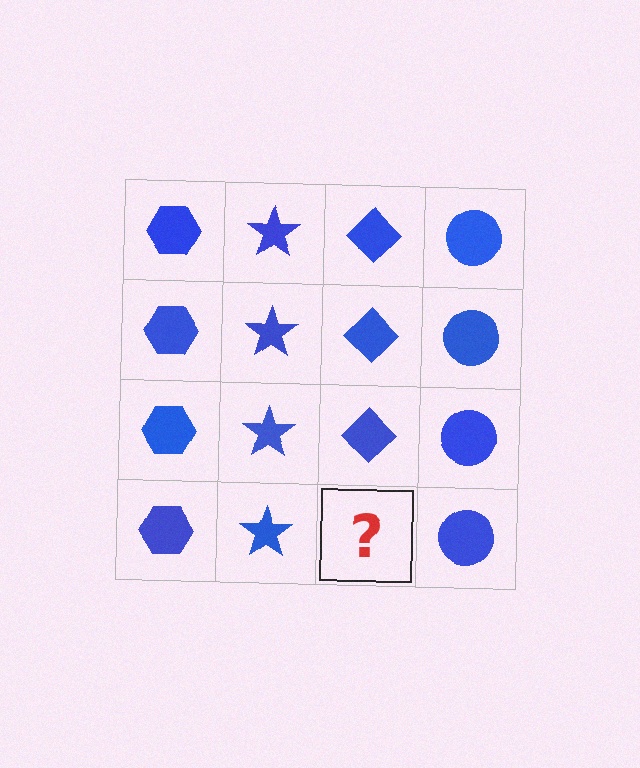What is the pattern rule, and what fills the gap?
The rule is that each column has a consistent shape. The gap should be filled with a blue diamond.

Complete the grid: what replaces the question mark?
The question mark should be replaced with a blue diamond.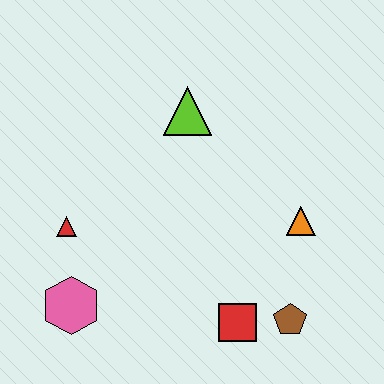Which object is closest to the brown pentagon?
The red square is closest to the brown pentagon.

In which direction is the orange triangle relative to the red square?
The orange triangle is above the red square.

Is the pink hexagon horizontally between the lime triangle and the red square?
No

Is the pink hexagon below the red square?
No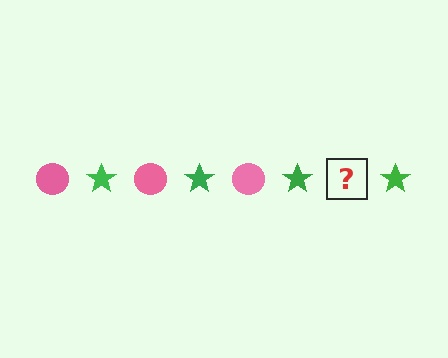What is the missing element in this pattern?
The missing element is a pink circle.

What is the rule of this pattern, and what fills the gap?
The rule is that the pattern alternates between pink circle and green star. The gap should be filled with a pink circle.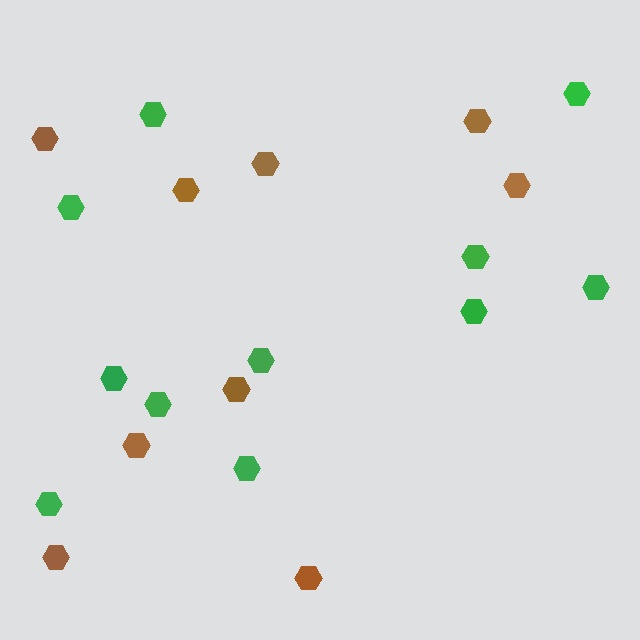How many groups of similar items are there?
There are 2 groups: one group of brown hexagons (9) and one group of green hexagons (11).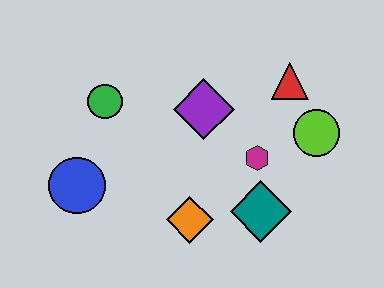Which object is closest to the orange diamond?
The teal diamond is closest to the orange diamond.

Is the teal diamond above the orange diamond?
Yes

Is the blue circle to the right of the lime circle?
No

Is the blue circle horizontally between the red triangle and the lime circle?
No